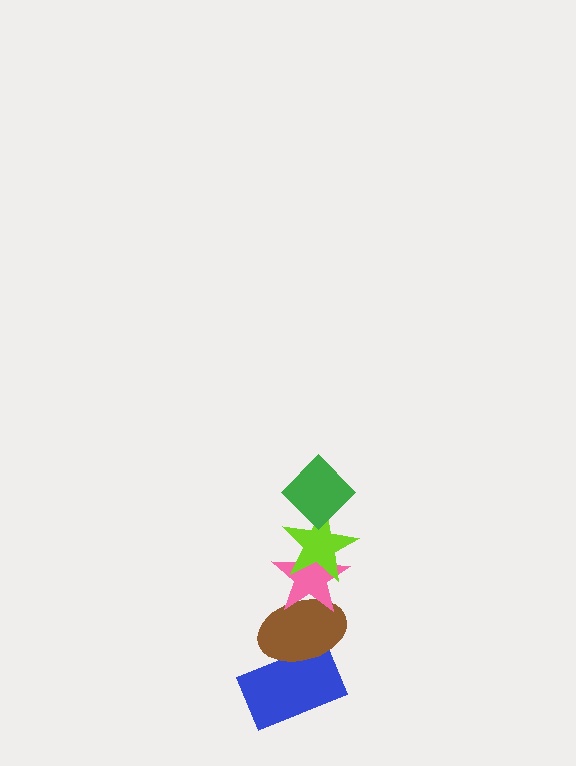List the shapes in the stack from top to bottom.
From top to bottom: the green diamond, the lime star, the pink star, the brown ellipse, the blue rectangle.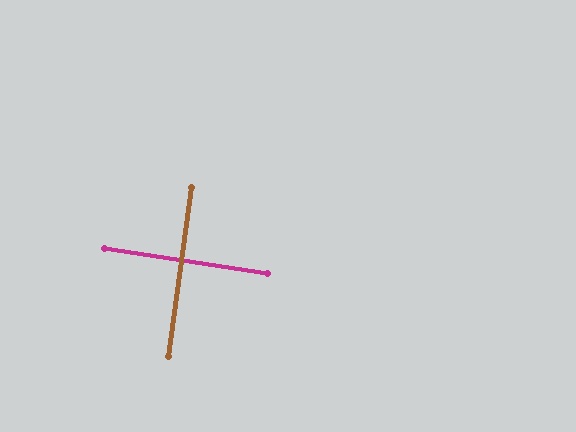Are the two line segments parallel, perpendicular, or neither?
Perpendicular — they meet at approximately 89°.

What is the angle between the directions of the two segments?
Approximately 89 degrees.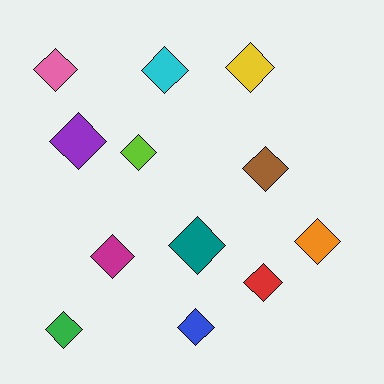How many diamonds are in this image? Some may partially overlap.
There are 12 diamonds.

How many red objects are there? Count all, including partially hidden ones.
There is 1 red object.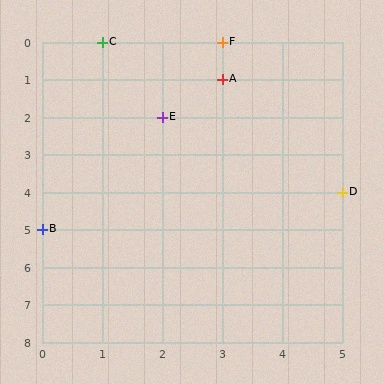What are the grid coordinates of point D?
Point D is at grid coordinates (5, 4).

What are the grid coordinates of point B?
Point B is at grid coordinates (0, 5).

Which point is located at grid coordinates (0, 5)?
Point B is at (0, 5).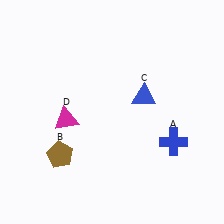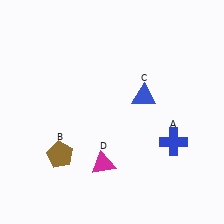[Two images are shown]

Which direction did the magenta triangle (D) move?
The magenta triangle (D) moved down.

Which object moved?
The magenta triangle (D) moved down.